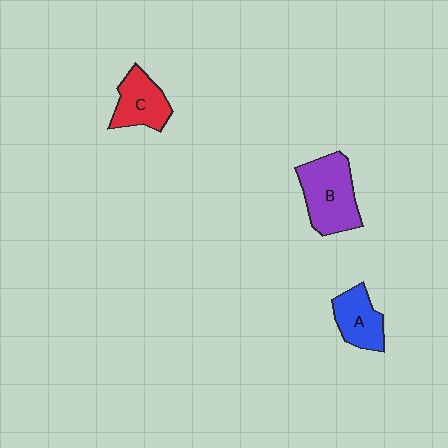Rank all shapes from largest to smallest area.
From largest to smallest: B (purple), C (red), A (blue).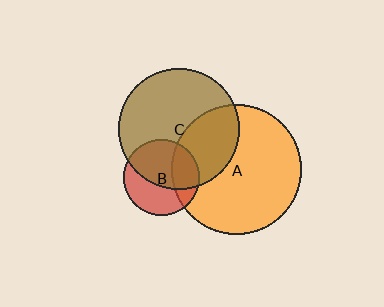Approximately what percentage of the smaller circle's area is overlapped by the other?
Approximately 30%.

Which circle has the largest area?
Circle A (orange).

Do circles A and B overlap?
Yes.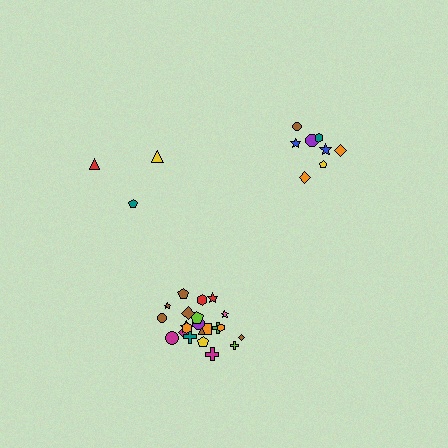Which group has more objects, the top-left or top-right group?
The top-right group.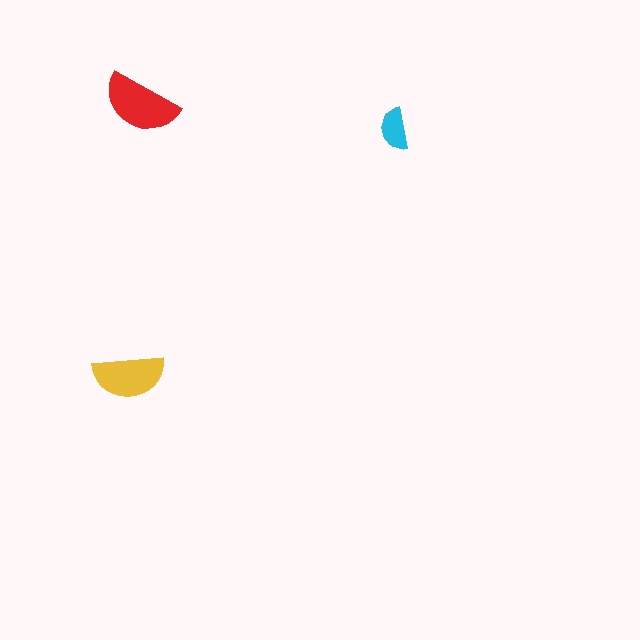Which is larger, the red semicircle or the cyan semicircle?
The red one.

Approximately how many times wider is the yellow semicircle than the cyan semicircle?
About 1.5 times wider.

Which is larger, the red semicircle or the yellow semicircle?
The red one.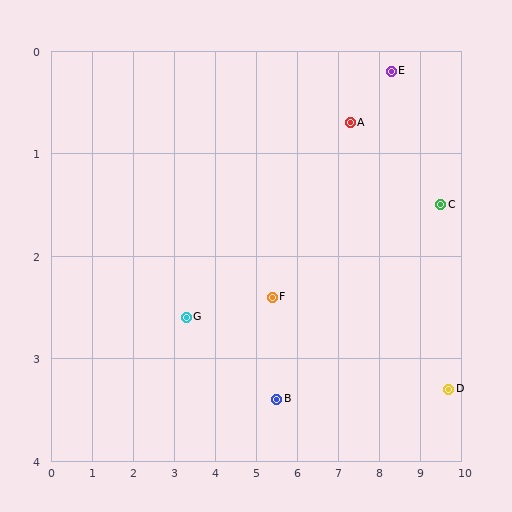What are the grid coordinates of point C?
Point C is at approximately (9.5, 1.5).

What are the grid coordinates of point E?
Point E is at approximately (8.3, 0.2).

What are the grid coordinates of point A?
Point A is at approximately (7.3, 0.7).